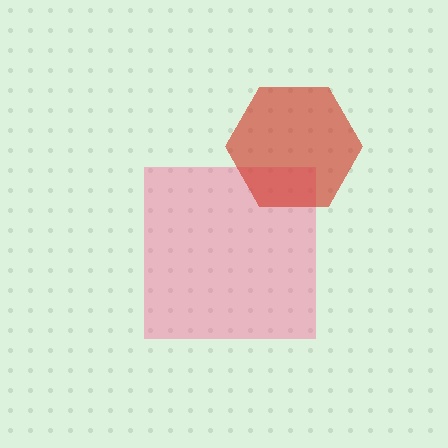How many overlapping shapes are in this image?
There are 2 overlapping shapes in the image.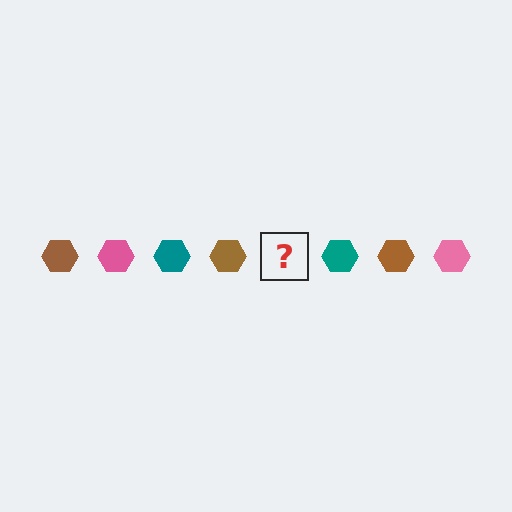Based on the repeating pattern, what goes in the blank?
The blank should be a pink hexagon.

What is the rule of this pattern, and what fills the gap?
The rule is that the pattern cycles through brown, pink, teal hexagons. The gap should be filled with a pink hexagon.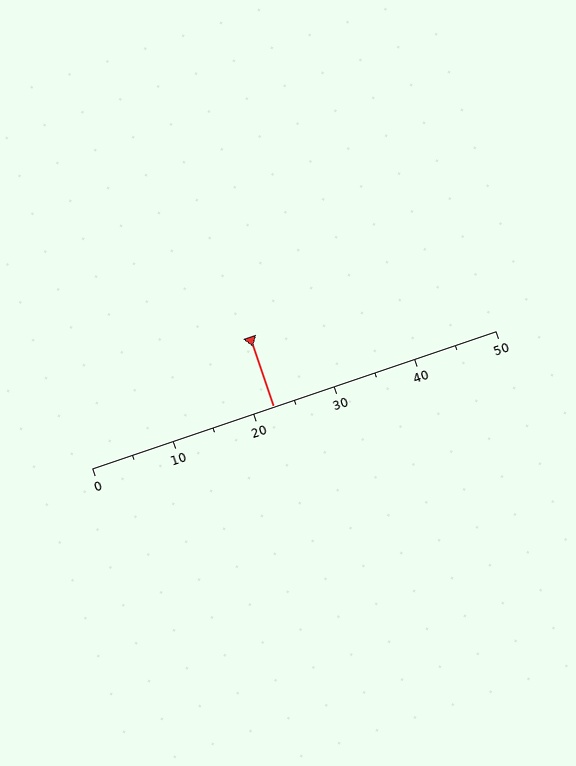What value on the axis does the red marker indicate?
The marker indicates approximately 22.5.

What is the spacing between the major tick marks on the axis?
The major ticks are spaced 10 apart.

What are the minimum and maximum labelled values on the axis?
The axis runs from 0 to 50.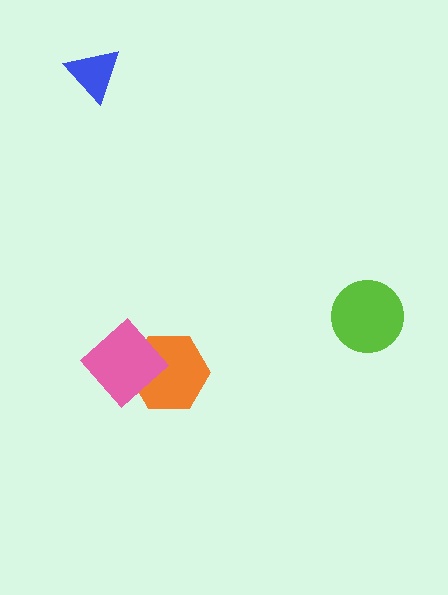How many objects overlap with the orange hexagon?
1 object overlaps with the orange hexagon.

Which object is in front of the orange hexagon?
The pink diamond is in front of the orange hexagon.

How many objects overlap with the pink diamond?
1 object overlaps with the pink diamond.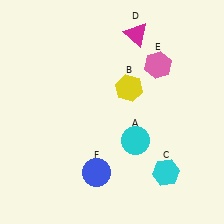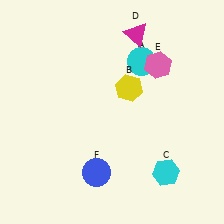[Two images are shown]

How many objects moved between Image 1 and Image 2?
1 object moved between the two images.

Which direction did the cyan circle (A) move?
The cyan circle (A) moved up.